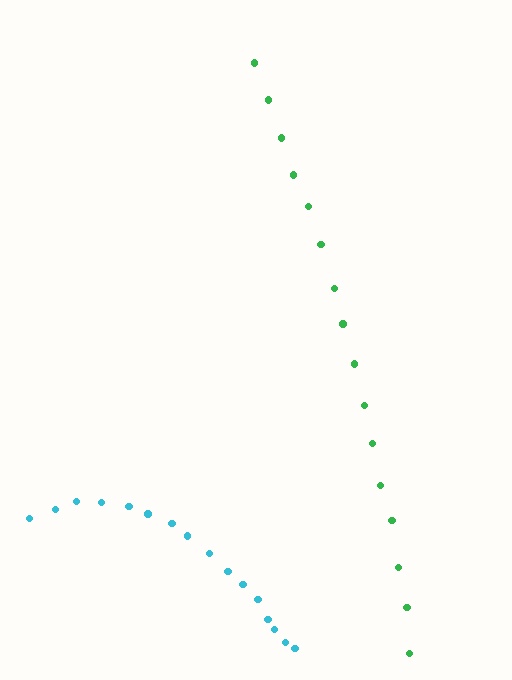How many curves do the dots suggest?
There are 2 distinct paths.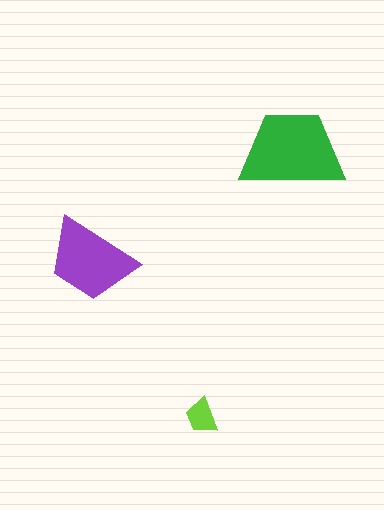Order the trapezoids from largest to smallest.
the green one, the purple one, the lime one.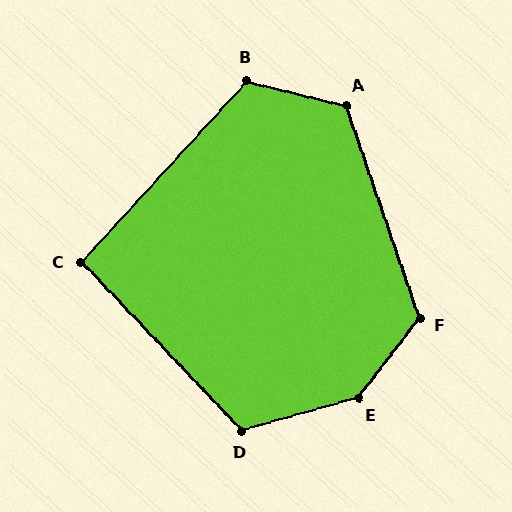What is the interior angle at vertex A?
Approximately 123 degrees (obtuse).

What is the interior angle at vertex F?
Approximately 123 degrees (obtuse).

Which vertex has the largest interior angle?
E, at approximately 143 degrees.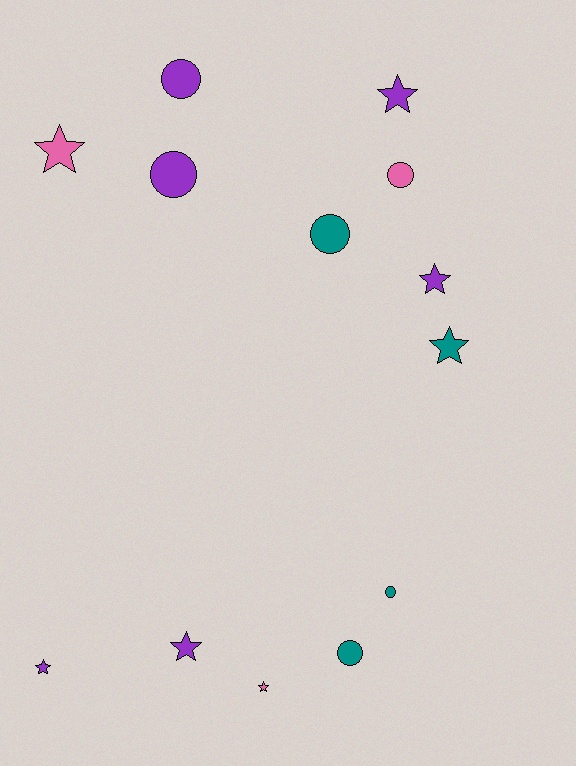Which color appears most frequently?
Purple, with 6 objects.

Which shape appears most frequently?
Star, with 7 objects.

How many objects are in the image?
There are 13 objects.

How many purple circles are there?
There are 2 purple circles.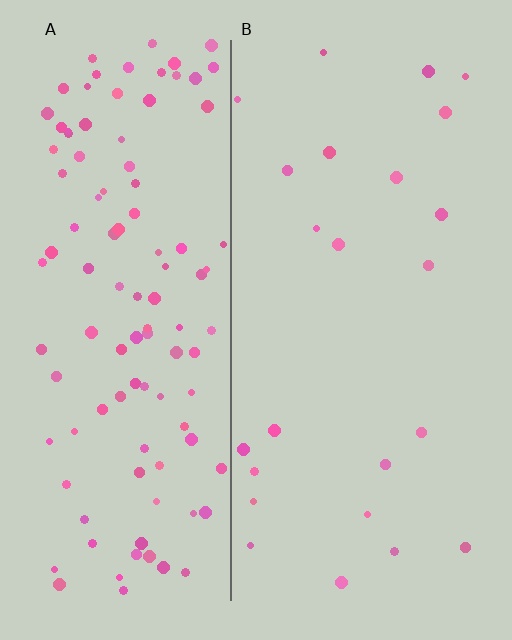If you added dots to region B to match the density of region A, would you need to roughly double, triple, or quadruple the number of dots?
Approximately quadruple.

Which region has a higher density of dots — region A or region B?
A (the left).